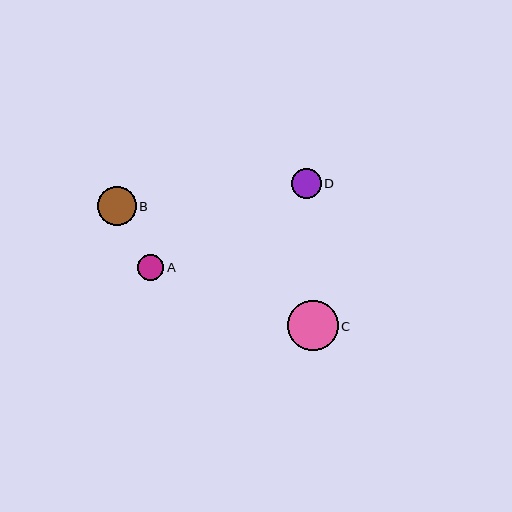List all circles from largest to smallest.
From largest to smallest: C, B, D, A.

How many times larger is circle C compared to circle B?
Circle C is approximately 1.3 times the size of circle B.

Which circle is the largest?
Circle C is the largest with a size of approximately 51 pixels.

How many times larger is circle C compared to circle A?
Circle C is approximately 2.0 times the size of circle A.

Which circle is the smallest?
Circle A is the smallest with a size of approximately 26 pixels.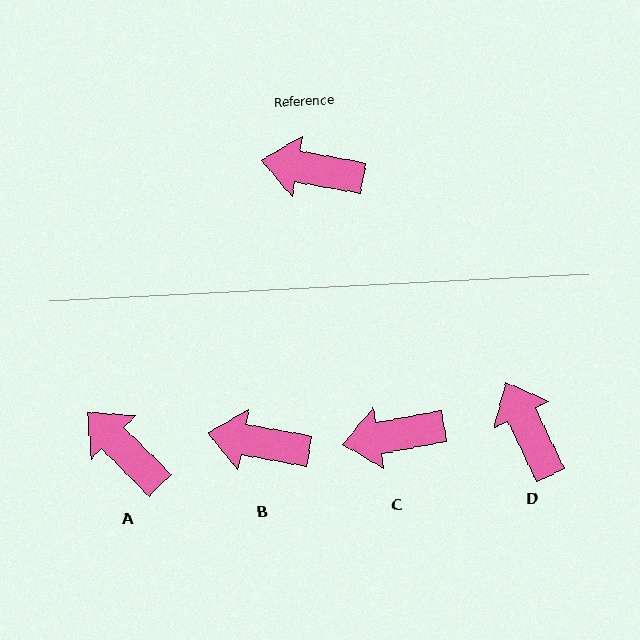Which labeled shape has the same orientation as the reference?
B.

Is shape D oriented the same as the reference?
No, it is off by about 54 degrees.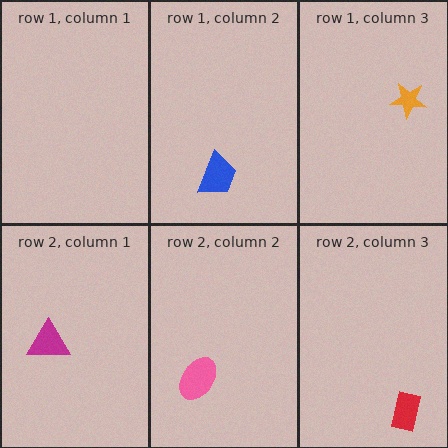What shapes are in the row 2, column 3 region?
The red rectangle.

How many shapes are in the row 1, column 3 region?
1.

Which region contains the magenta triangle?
The row 2, column 1 region.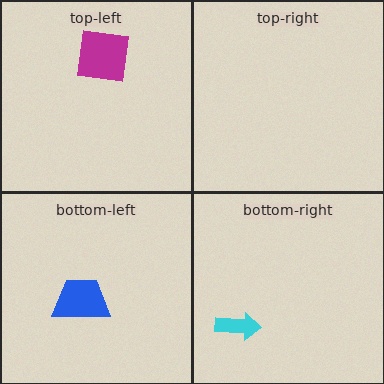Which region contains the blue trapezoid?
The bottom-left region.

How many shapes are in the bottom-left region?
1.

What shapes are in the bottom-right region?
The cyan arrow.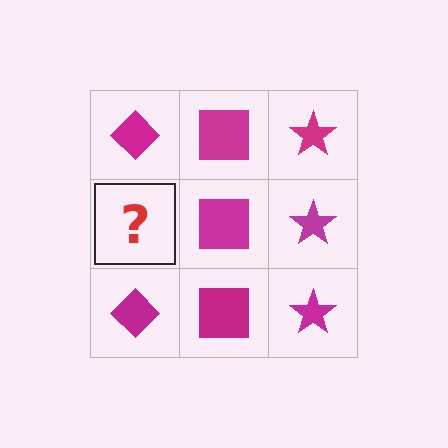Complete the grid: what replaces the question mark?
The question mark should be replaced with a magenta diamond.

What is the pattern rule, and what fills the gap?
The rule is that each column has a consistent shape. The gap should be filled with a magenta diamond.